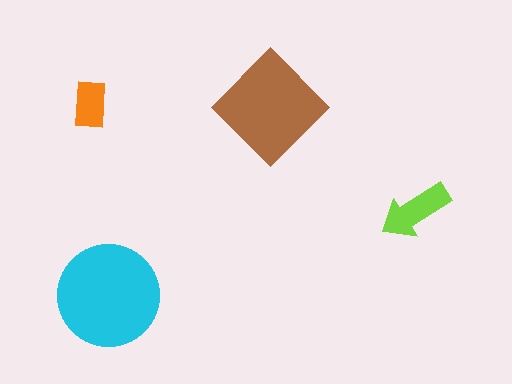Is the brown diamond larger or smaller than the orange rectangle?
Larger.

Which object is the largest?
The cyan circle.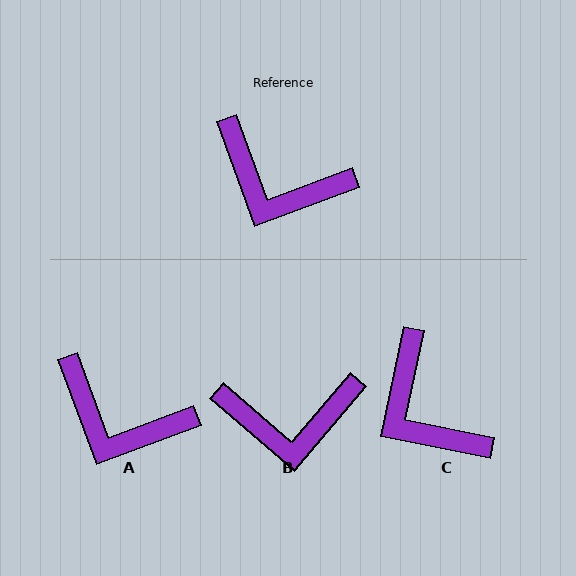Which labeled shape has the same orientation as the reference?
A.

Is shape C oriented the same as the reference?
No, it is off by about 32 degrees.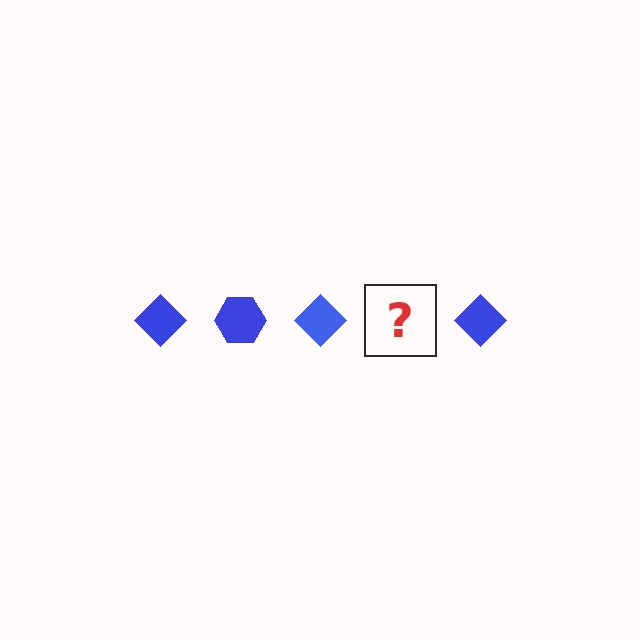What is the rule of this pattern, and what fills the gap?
The rule is that the pattern cycles through diamond, hexagon shapes in blue. The gap should be filled with a blue hexagon.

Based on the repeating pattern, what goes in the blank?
The blank should be a blue hexagon.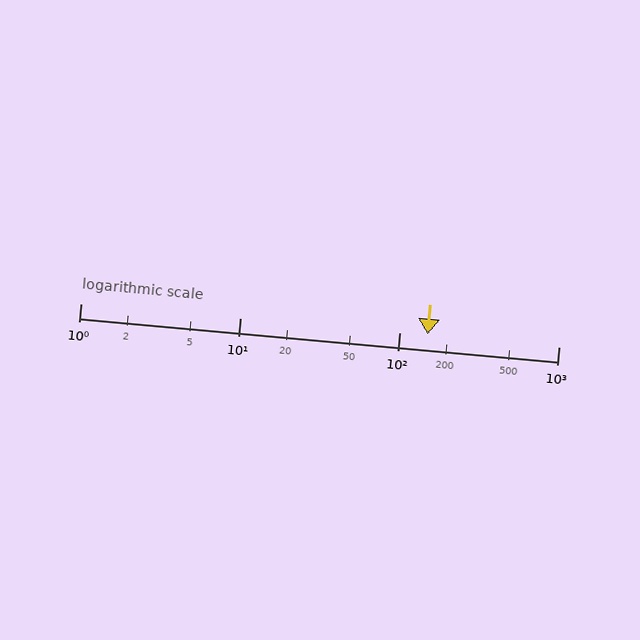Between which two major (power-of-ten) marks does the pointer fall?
The pointer is between 100 and 1000.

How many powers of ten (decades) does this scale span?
The scale spans 3 decades, from 1 to 1000.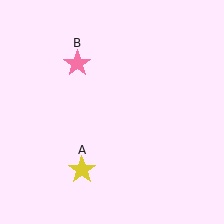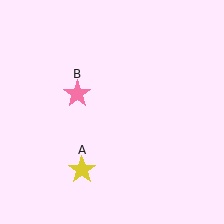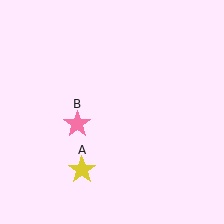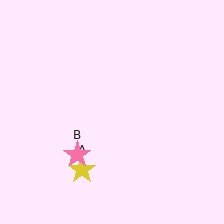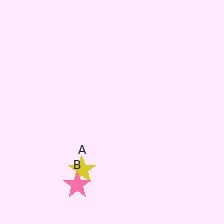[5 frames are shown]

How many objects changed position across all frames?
1 object changed position: pink star (object B).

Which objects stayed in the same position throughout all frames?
Yellow star (object A) remained stationary.